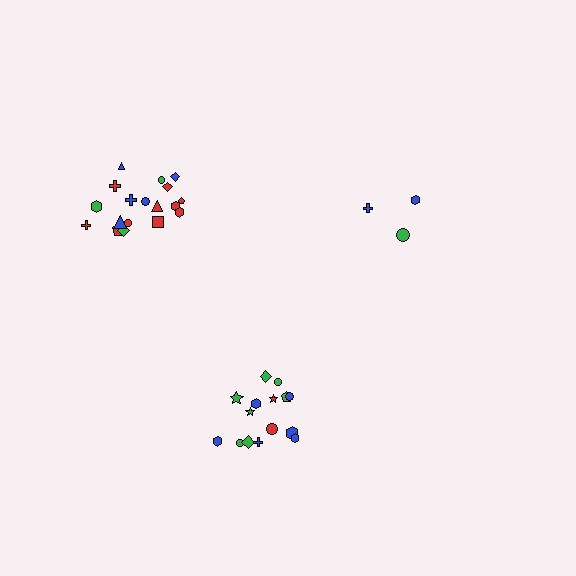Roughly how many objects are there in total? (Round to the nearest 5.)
Roughly 35 objects in total.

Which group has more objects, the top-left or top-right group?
The top-left group.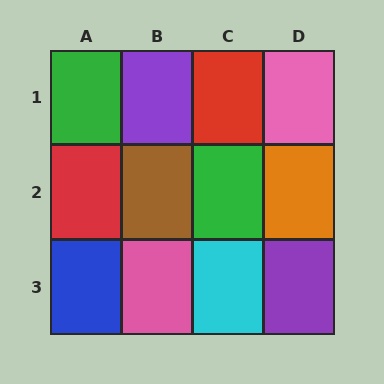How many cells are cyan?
1 cell is cyan.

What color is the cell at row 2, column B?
Brown.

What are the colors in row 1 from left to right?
Green, purple, red, pink.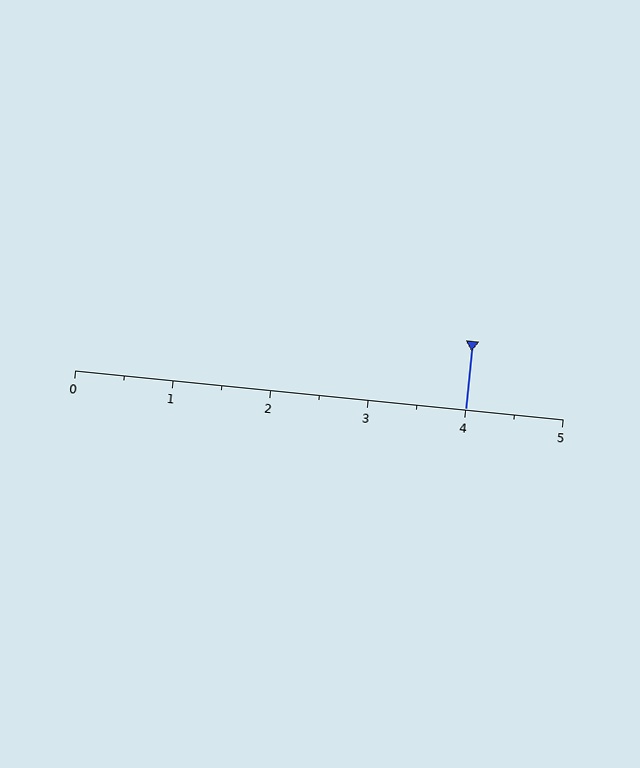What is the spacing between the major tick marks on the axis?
The major ticks are spaced 1 apart.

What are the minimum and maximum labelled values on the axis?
The axis runs from 0 to 5.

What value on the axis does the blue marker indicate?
The marker indicates approximately 4.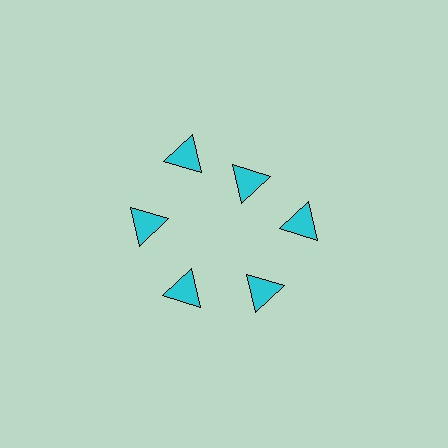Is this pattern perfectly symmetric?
No. The 6 cyan triangles are arranged in a ring, but one element near the 1 o'clock position is pulled inward toward the center, breaking the 6-fold rotational symmetry.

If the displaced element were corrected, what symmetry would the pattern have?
It would have 6-fold rotational symmetry — the pattern would map onto itself every 60 degrees.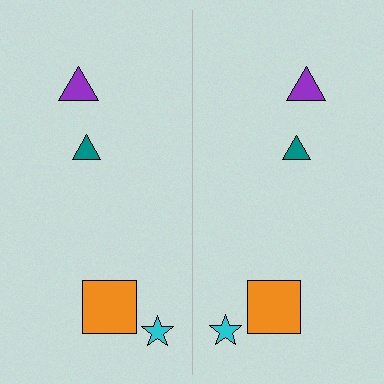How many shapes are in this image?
There are 8 shapes in this image.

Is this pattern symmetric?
Yes, this pattern has bilateral (reflection) symmetry.